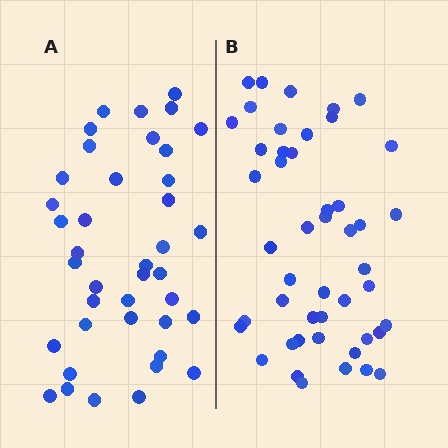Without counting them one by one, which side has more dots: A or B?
Region B (the right region) has more dots.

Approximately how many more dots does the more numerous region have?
Region B has roughly 8 or so more dots than region A.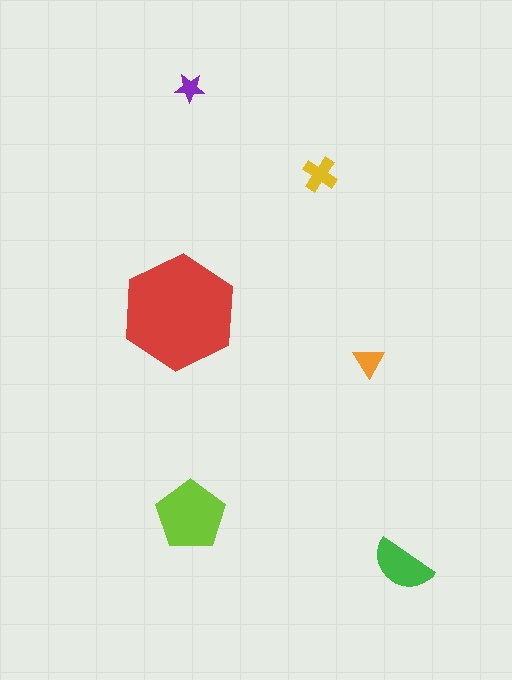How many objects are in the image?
There are 6 objects in the image.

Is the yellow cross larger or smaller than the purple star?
Larger.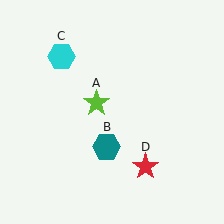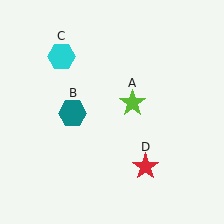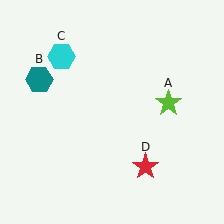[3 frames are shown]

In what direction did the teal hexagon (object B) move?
The teal hexagon (object B) moved up and to the left.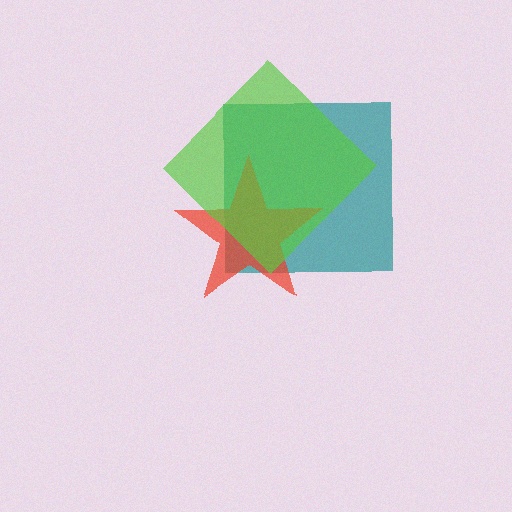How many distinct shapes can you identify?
There are 3 distinct shapes: a teal square, a red star, a lime diamond.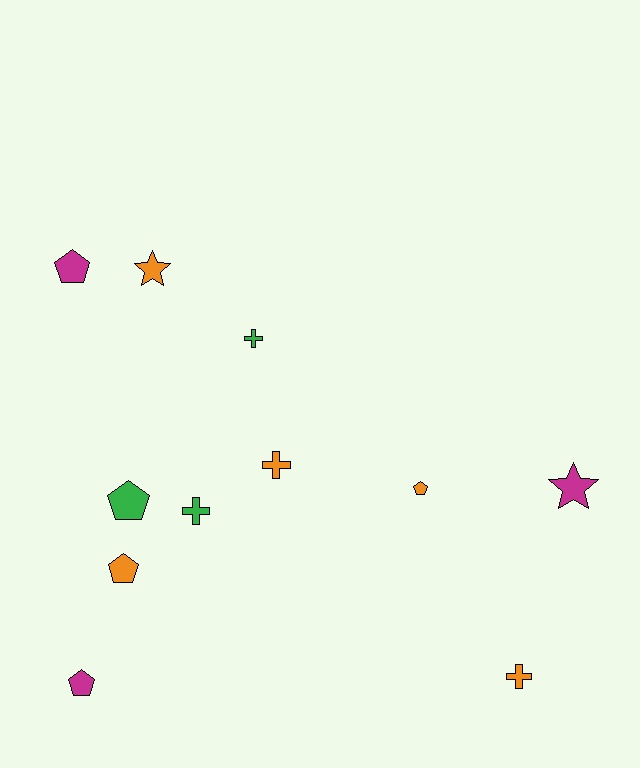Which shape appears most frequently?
Pentagon, with 5 objects.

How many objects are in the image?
There are 11 objects.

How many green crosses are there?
There are 2 green crosses.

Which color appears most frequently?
Orange, with 5 objects.